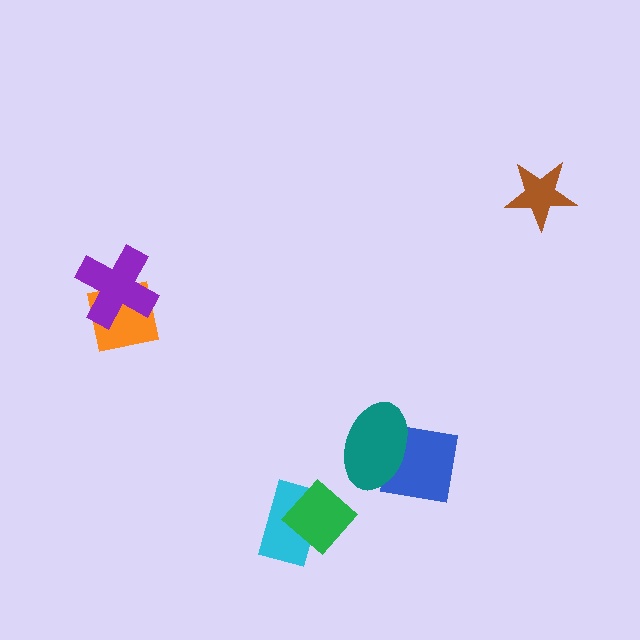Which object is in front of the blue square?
The teal ellipse is in front of the blue square.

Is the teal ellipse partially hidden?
No, no other shape covers it.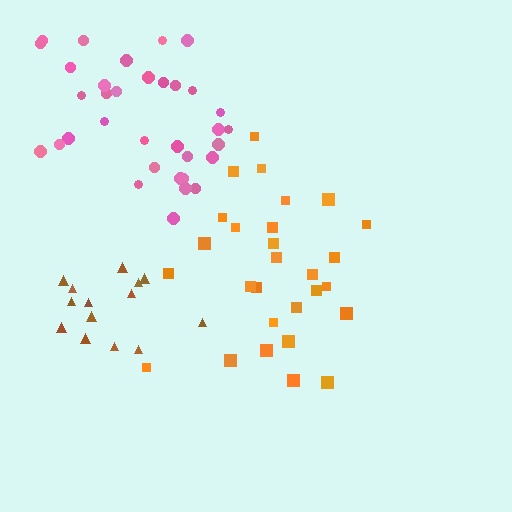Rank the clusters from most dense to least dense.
pink, orange, brown.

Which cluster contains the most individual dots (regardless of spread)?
Pink (34).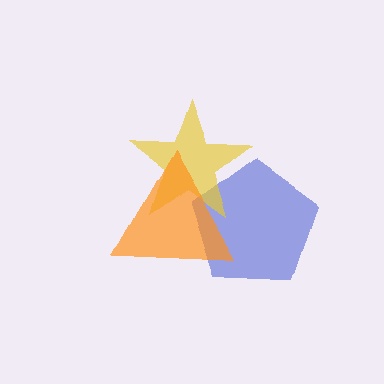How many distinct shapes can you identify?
There are 3 distinct shapes: a blue pentagon, a yellow star, an orange triangle.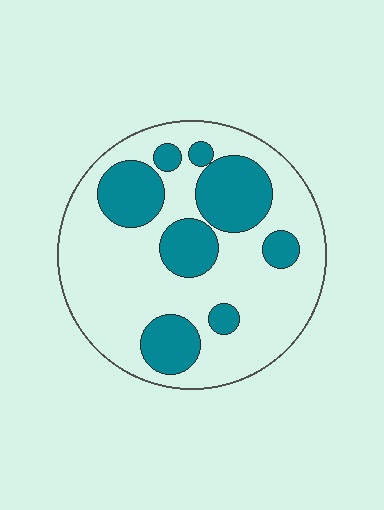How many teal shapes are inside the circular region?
8.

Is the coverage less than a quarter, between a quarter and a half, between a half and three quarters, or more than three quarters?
Between a quarter and a half.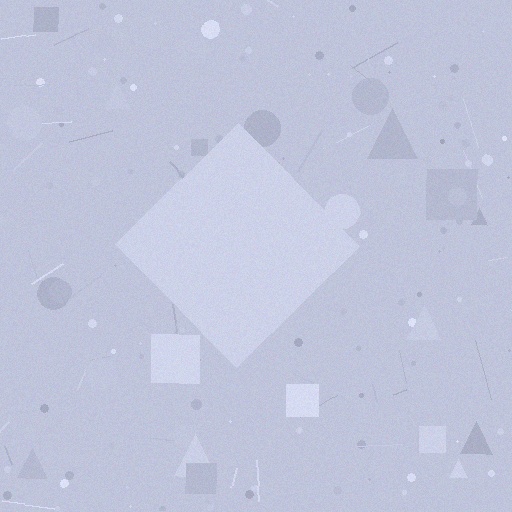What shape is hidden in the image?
A diamond is hidden in the image.